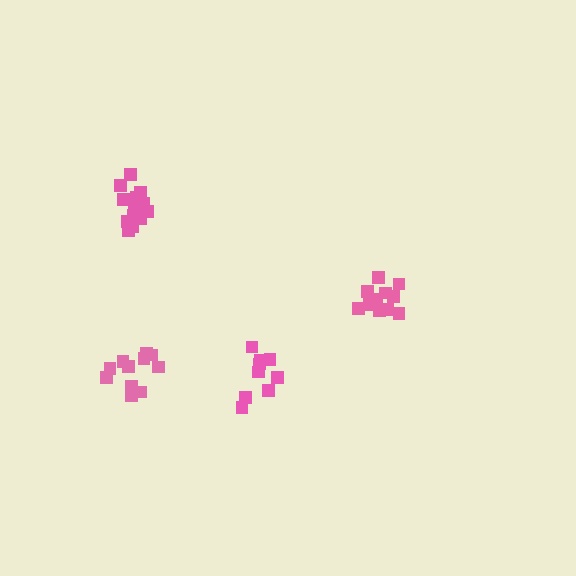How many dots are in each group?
Group 1: 12 dots, Group 2: 14 dots, Group 3: 10 dots, Group 4: 11 dots (47 total).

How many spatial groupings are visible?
There are 4 spatial groupings.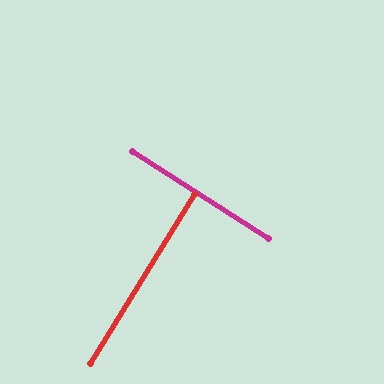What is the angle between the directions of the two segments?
Approximately 89 degrees.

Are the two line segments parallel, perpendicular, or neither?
Perpendicular — they meet at approximately 89°.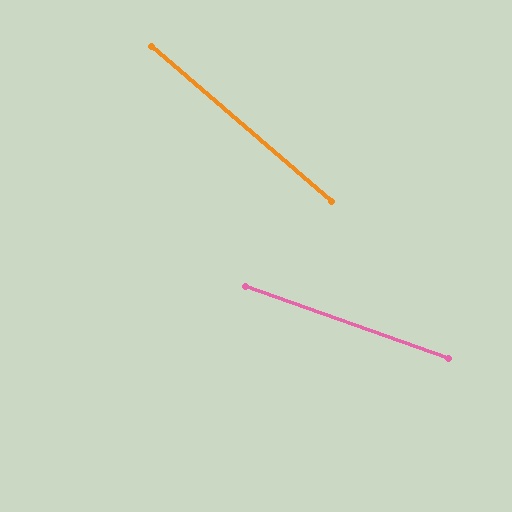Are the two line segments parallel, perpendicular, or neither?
Neither parallel nor perpendicular — they differ by about 21°.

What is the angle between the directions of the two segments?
Approximately 21 degrees.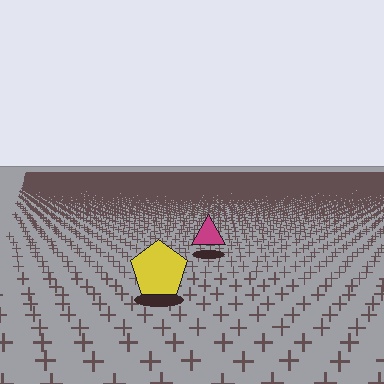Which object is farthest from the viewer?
The magenta triangle is farthest from the viewer. It appears smaller and the ground texture around it is denser.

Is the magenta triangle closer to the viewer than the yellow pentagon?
No. The yellow pentagon is closer — you can tell from the texture gradient: the ground texture is coarser near it.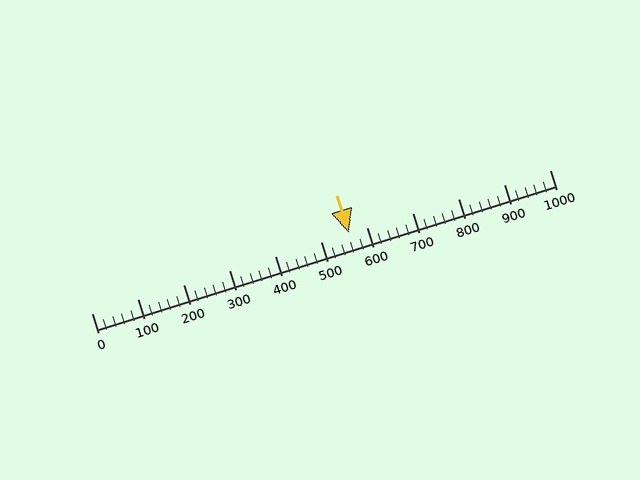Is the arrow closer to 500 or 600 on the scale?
The arrow is closer to 600.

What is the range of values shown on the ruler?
The ruler shows values from 0 to 1000.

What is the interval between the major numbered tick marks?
The major tick marks are spaced 100 units apart.